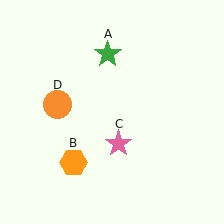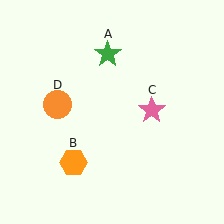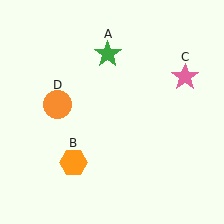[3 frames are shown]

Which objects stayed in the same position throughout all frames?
Green star (object A) and orange hexagon (object B) and orange circle (object D) remained stationary.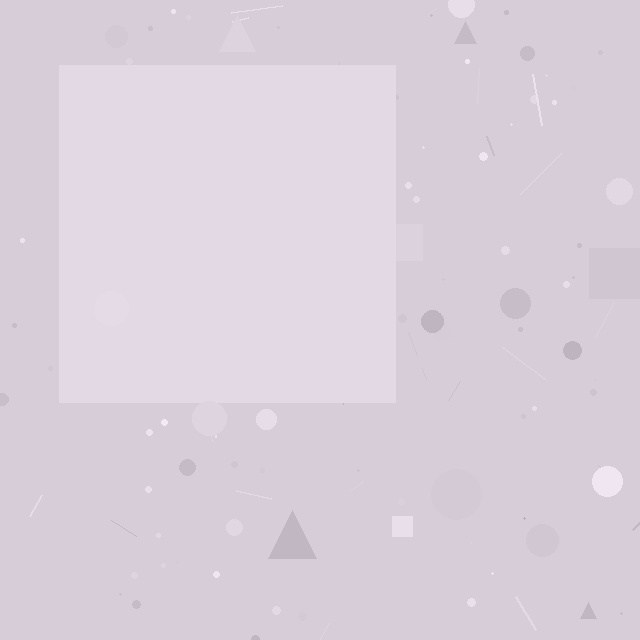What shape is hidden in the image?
A square is hidden in the image.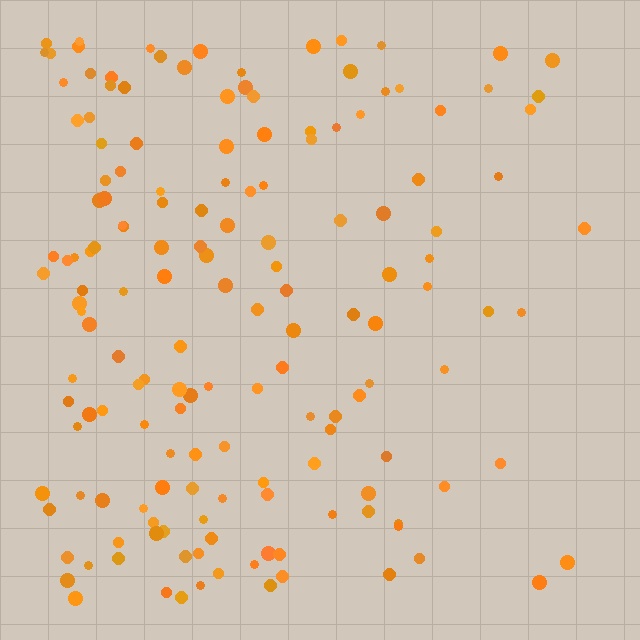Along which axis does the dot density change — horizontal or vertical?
Horizontal.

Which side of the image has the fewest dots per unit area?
The right.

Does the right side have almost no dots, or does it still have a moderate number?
Still a moderate number, just noticeably fewer than the left.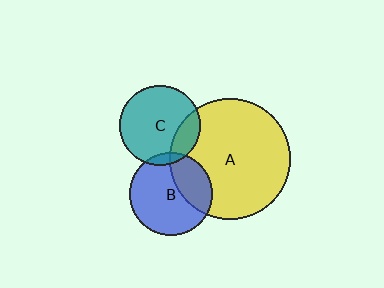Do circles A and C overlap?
Yes.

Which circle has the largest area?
Circle A (yellow).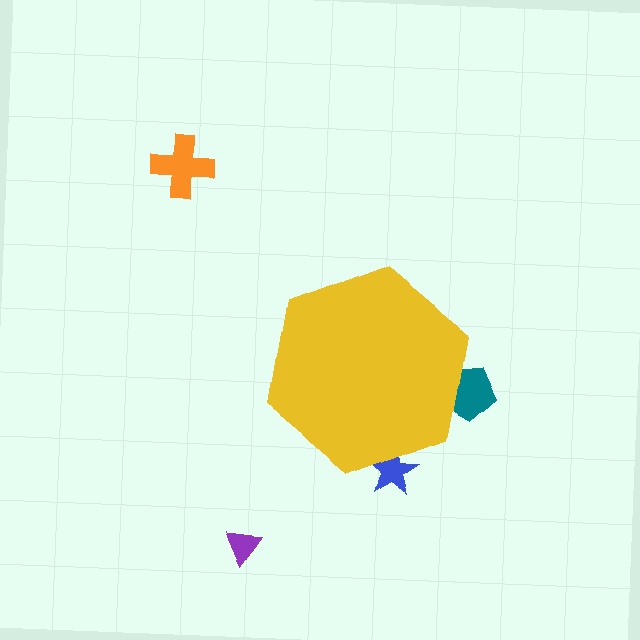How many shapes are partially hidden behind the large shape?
2 shapes are partially hidden.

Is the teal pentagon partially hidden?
Yes, the teal pentagon is partially hidden behind the yellow hexagon.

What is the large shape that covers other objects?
A yellow hexagon.